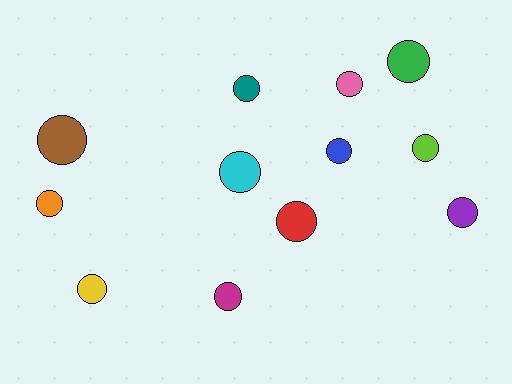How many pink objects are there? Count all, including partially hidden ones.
There is 1 pink object.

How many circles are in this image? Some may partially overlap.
There are 12 circles.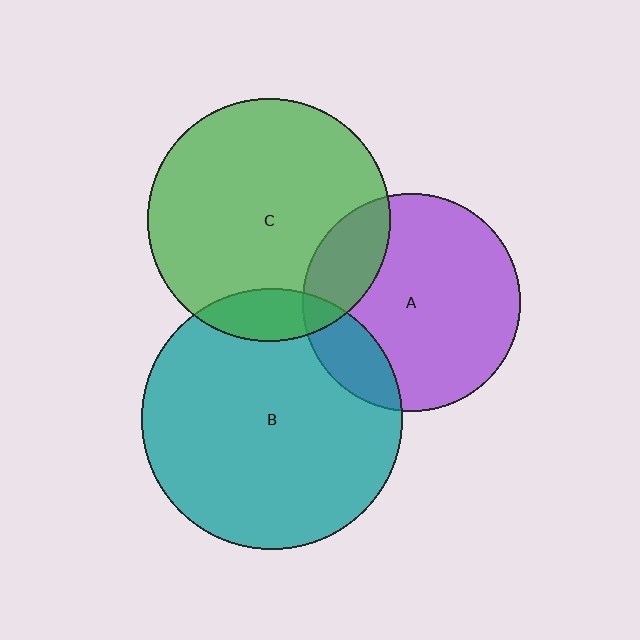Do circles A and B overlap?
Yes.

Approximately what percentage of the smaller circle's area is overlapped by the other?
Approximately 15%.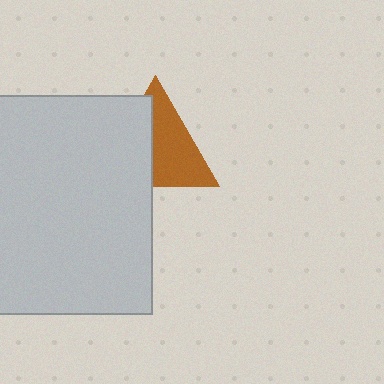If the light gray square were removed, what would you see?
You would see the complete brown triangle.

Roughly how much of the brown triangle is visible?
About half of it is visible (roughly 55%).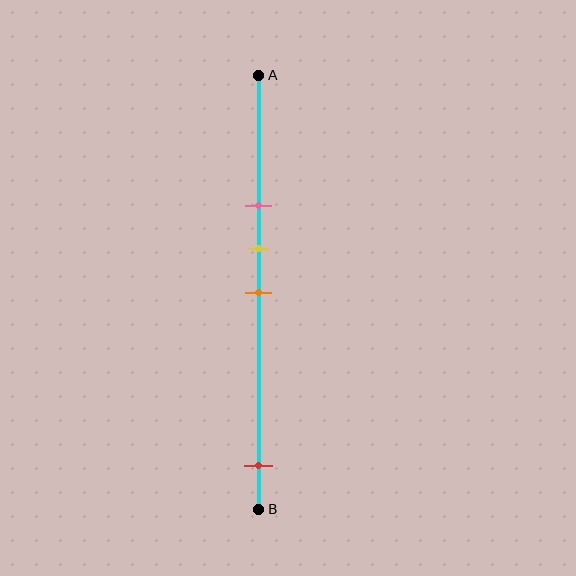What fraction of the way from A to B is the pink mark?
The pink mark is approximately 30% (0.3) of the way from A to B.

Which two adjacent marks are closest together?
The yellow and orange marks are the closest adjacent pair.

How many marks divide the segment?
There are 4 marks dividing the segment.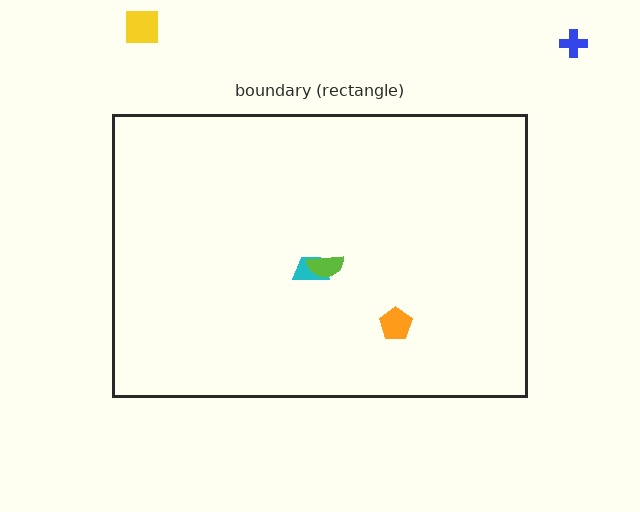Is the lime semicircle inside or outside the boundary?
Inside.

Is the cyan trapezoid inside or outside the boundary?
Inside.